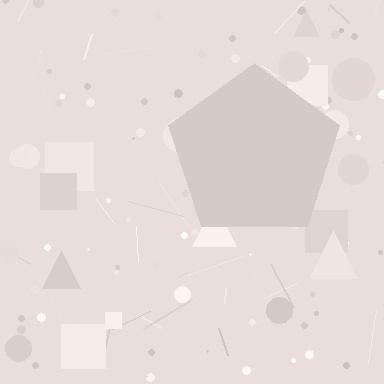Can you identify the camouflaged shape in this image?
The camouflaged shape is a pentagon.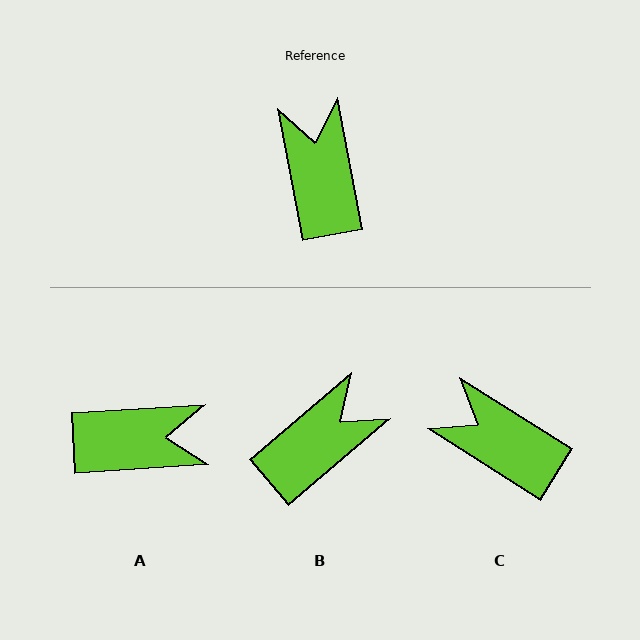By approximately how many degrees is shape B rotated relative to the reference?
Approximately 60 degrees clockwise.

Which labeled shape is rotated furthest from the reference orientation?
A, about 97 degrees away.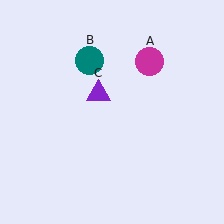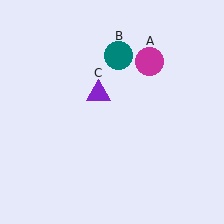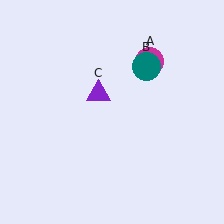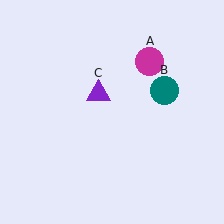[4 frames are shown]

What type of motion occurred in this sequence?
The teal circle (object B) rotated clockwise around the center of the scene.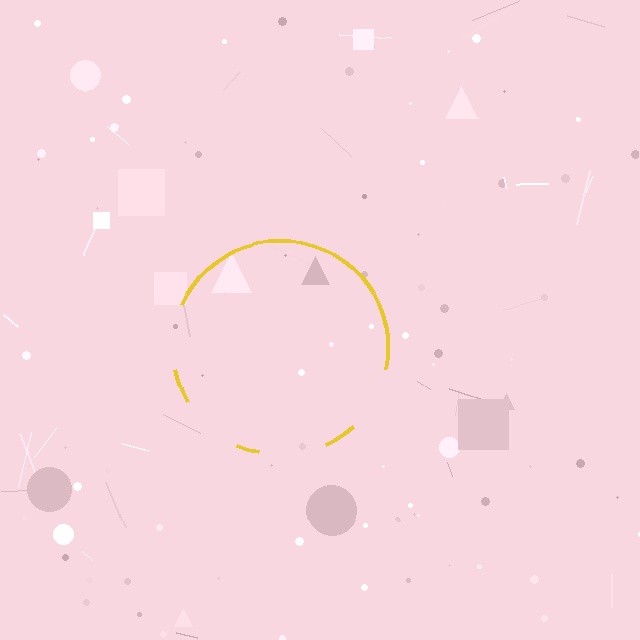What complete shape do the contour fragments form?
The contour fragments form a circle.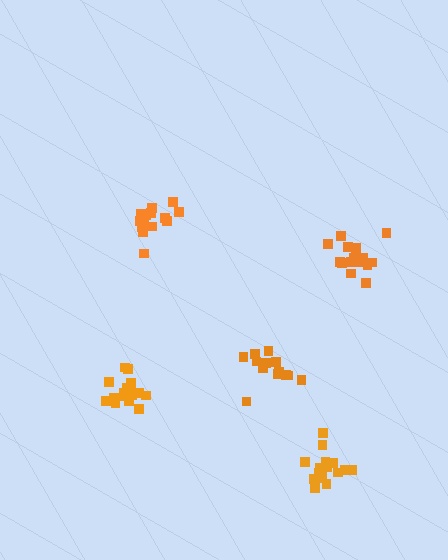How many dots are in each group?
Group 1: 14 dots, Group 2: 15 dots, Group 3: 13 dots, Group 4: 17 dots, Group 5: 18 dots (77 total).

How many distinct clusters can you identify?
There are 5 distinct clusters.